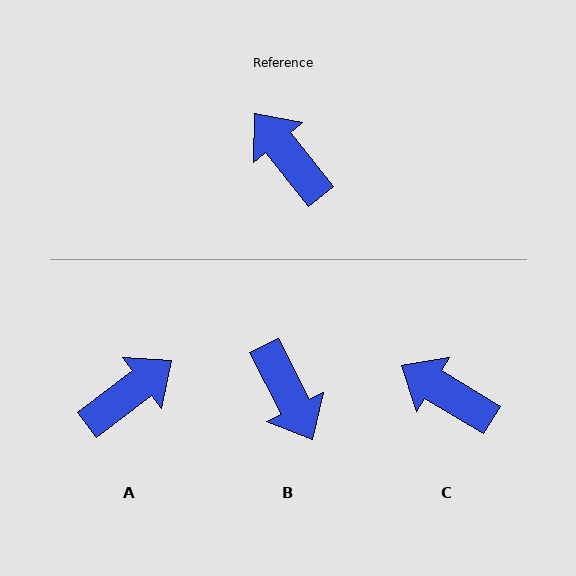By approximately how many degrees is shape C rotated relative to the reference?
Approximately 20 degrees counter-clockwise.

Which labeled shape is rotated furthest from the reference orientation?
B, about 168 degrees away.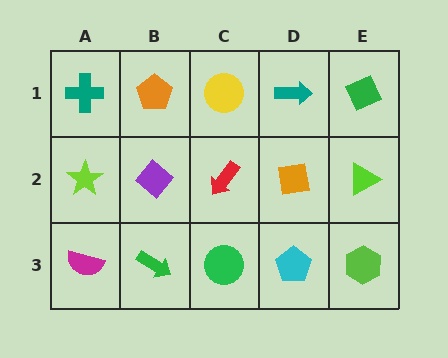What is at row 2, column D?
An orange square.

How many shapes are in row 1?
5 shapes.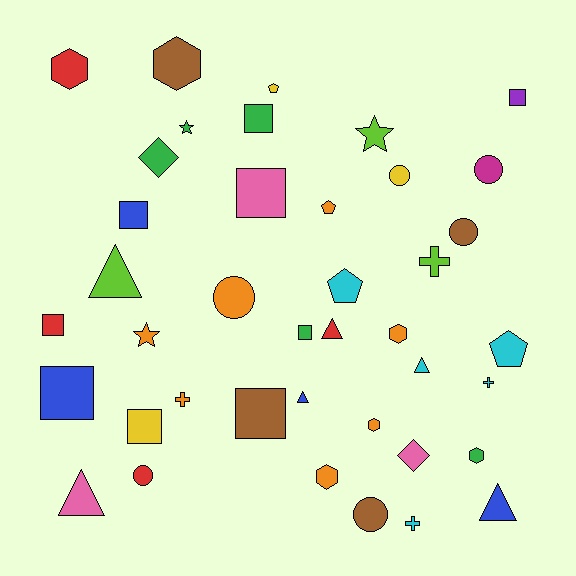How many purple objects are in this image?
There is 1 purple object.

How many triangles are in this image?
There are 6 triangles.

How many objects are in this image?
There are 40 objects.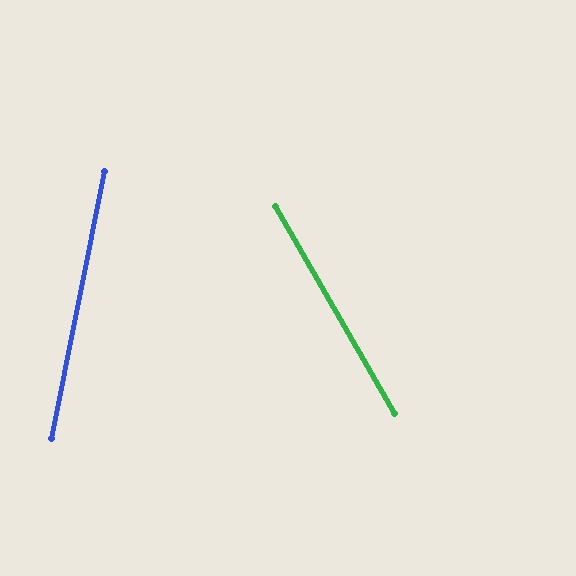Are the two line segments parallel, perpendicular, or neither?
Neither parallel nor perpendicular — they differ by about 41°.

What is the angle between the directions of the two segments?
Approximately 41 degrees.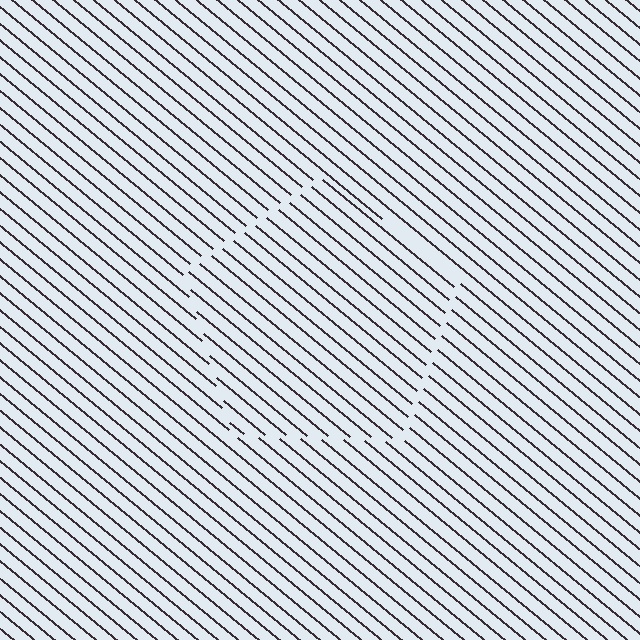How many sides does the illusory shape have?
5 sides — the line-ends trace a pentagon.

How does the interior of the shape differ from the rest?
The interior of the shape contains the same grating, shifted by half a period — the contour is defined by the phase discontinuity where line-ends from the inner and outer gratings abut.